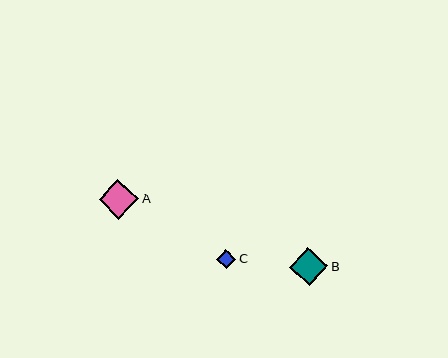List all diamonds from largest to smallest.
From largest to smallest: A, B, C.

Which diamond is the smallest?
Diamond C is the smallest with a size of approximately 19 pixels.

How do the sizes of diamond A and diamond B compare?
Diamond A and diamond B are approximately the same size.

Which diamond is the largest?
Diamond A is the largest with a size of approximately 40 pixels.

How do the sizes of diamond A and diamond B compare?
Diamond A and diamond B are approximately the same size.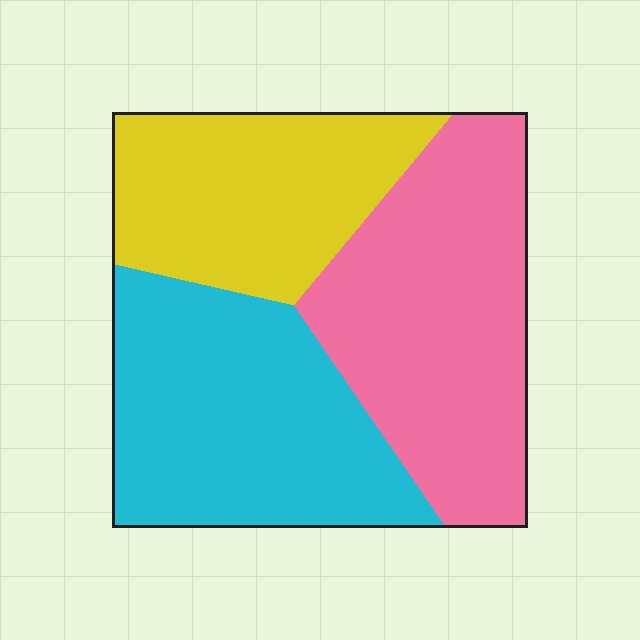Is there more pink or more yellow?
Pink.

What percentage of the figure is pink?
Pink takes up between a third and a half of the figure.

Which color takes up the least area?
Yellow, at roughly 25%.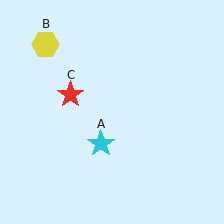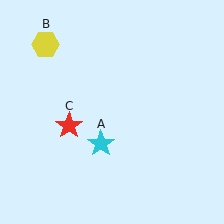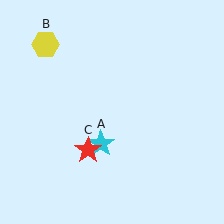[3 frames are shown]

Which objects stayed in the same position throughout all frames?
Cyan star (object A) and yellow hexagon (object B) remained stationary.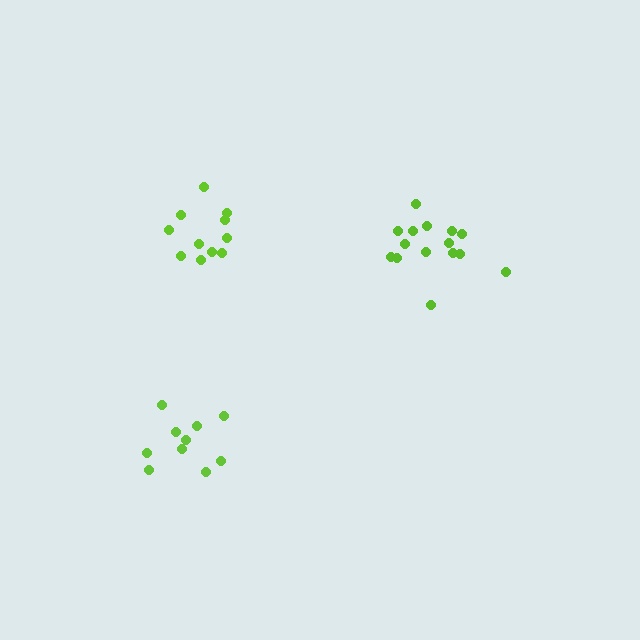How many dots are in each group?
Group 1: 15 dots, Group 2: 10 dots, Group 3: 11 dots (36 total).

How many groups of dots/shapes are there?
There are 3 groups.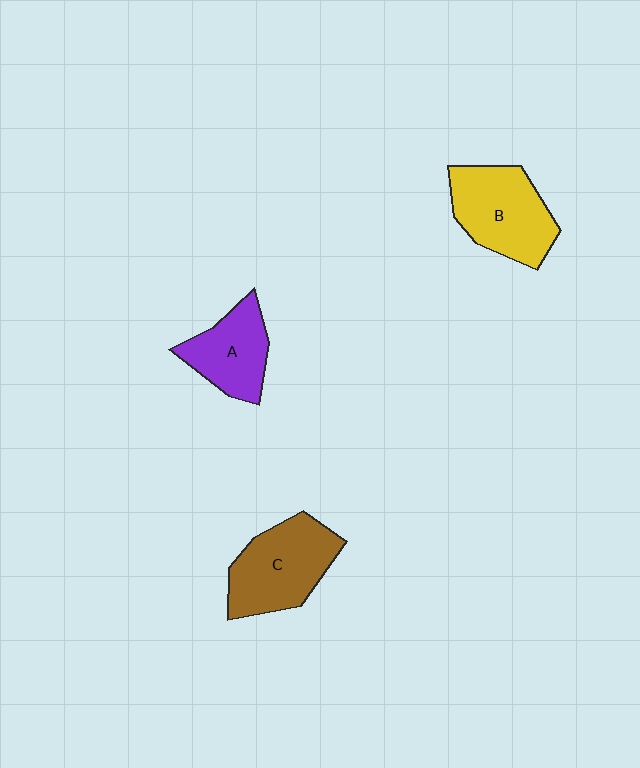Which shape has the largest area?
Shape C (brown).